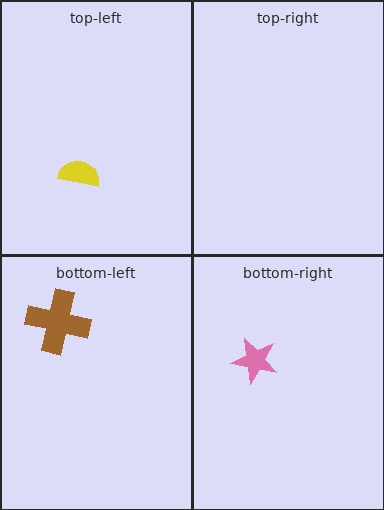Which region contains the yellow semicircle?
The top-left region.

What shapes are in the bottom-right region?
The pink star.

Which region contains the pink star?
The bottom-right region.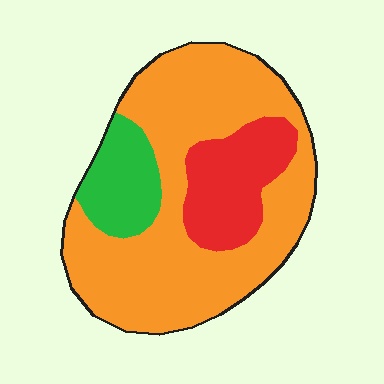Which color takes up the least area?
Green, at roughly 15%.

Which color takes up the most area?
Orange, at roughly 70%.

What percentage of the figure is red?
Red takes up less than a quarter of the figure.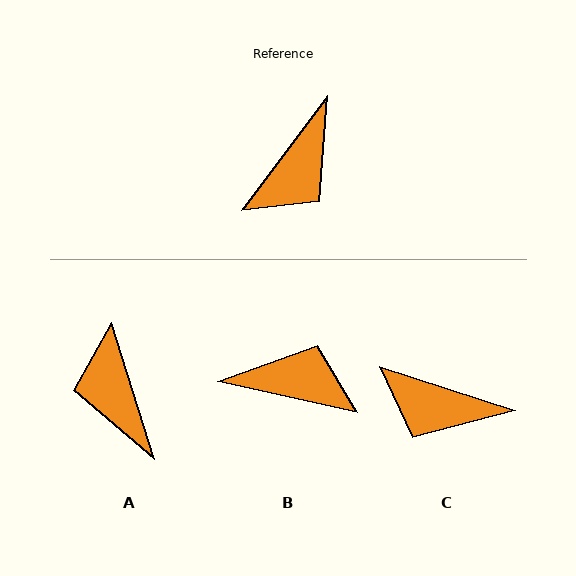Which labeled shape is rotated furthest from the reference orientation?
A, about 126 degrees away.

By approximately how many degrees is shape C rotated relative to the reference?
Approximately 72 degrees clockwise.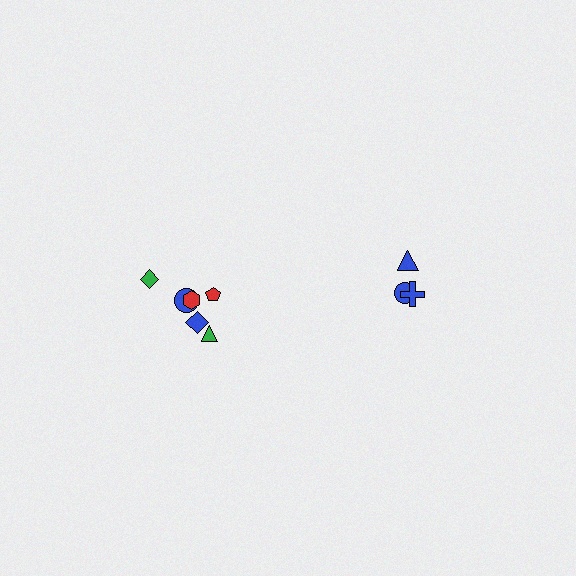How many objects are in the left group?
There are 6 objects.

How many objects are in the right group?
There are 3 objects.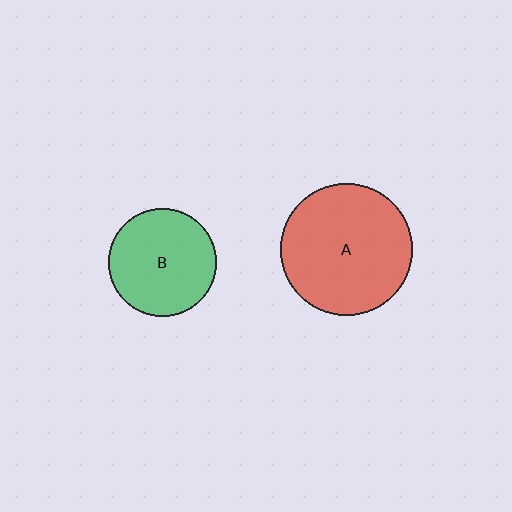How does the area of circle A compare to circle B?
Approximately 1.5 times.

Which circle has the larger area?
Circle A (red).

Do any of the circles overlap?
No, none of the circles overlap.